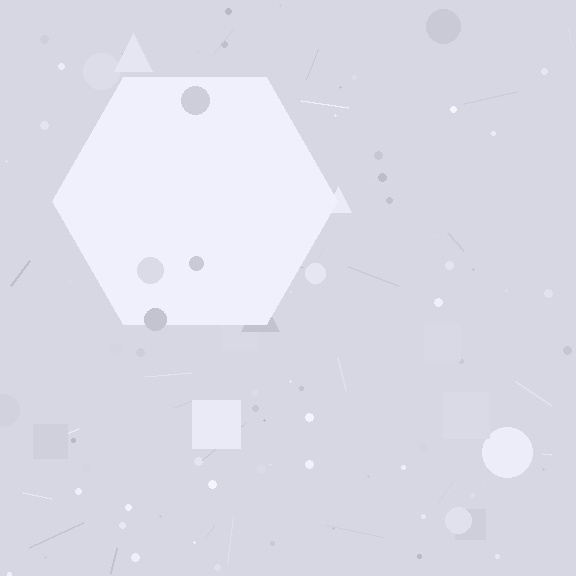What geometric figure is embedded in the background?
A hexagon is embedded in the background.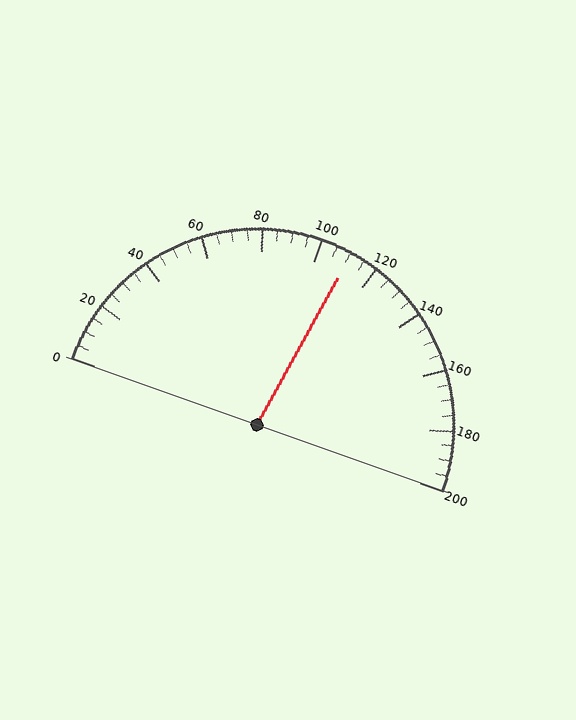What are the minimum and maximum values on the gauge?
The gauge ranges from 0 to 200.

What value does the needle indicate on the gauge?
The needle indicates approximately 110.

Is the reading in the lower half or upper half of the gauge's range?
The reading is in the upper half of the range (0 to 200).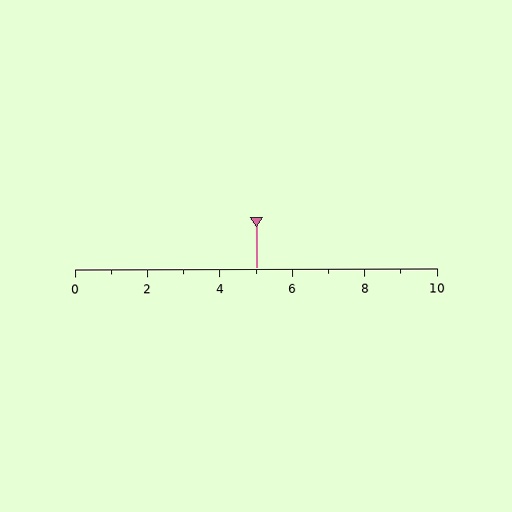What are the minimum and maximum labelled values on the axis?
The axis runs from 0 to 10.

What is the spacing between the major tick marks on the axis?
The major ticks are spaced 2 apart.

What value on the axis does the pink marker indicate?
The marker indicates approximately 5.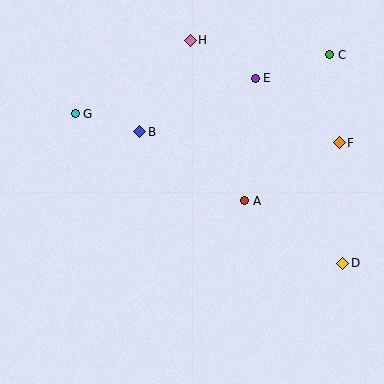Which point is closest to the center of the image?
Point A at (245, 201) is closest to the center.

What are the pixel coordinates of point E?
Point E is at (255, 78).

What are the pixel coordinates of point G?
Point G is at (75, 114).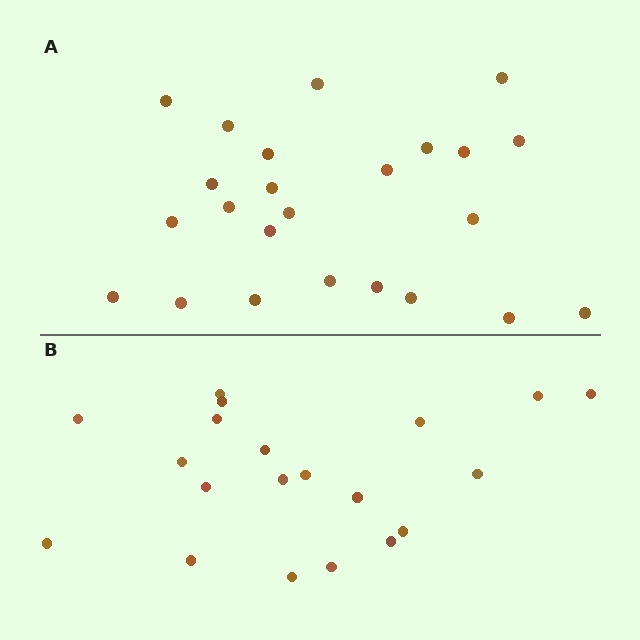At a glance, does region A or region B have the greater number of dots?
Region A (the top region) has more dots.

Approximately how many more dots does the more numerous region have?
Region A has about 4 more dots than region B.